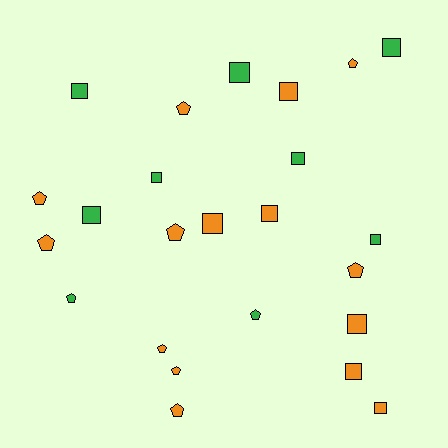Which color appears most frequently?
Orange, with 15 objects.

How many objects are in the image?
There are 24 objects.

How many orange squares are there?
There are 6 orange squares.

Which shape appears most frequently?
Square, with 13 objects.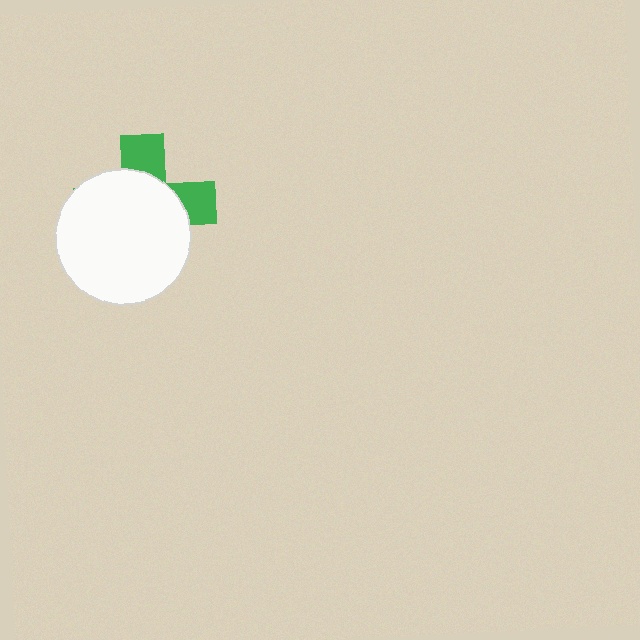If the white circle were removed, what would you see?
You would see the complete green cross.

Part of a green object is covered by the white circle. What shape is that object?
It is a cross.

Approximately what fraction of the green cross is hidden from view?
Roughly 69% of the green cross is hidden behind the white circle.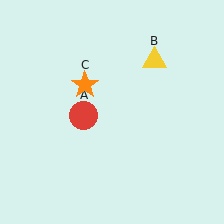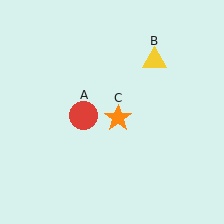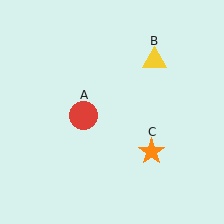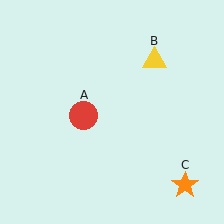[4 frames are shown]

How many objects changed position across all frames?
1 object changed position: orange star (object C).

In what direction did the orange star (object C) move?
The orange star (object C) moved down and to the right.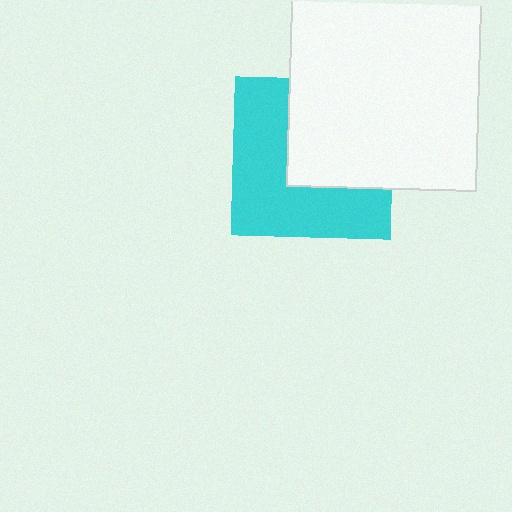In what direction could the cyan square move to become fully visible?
The cyan square could move toward the lower-left. That would shift it out from behind the white square entirely.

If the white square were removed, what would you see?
You would see the complete cyan square.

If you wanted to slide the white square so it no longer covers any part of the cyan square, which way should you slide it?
Slide it toward the upper-right — that is the most direct way to separate the two shapes.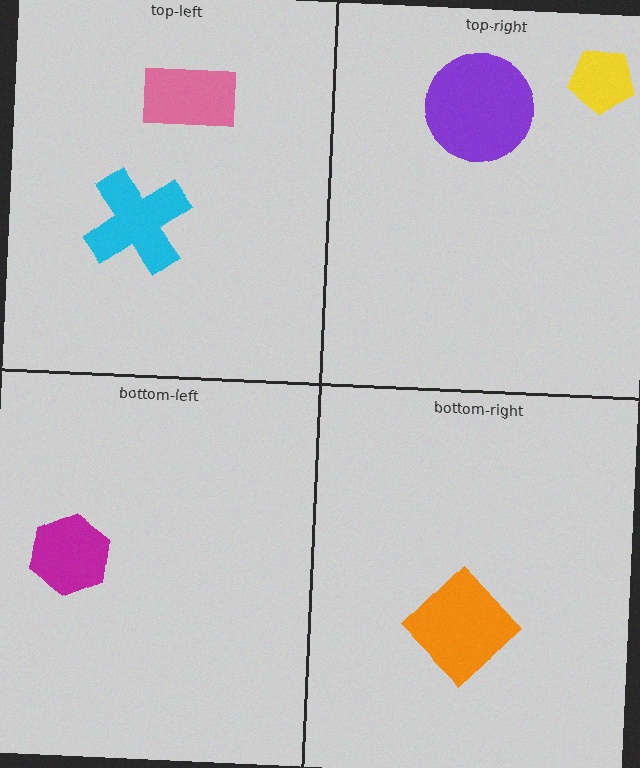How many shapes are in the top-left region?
2.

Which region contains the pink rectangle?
The top-left region.